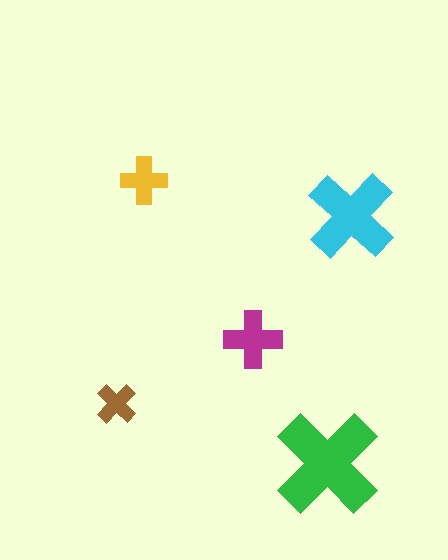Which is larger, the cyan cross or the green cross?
The green one.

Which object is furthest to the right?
The cyan cross is rightmost.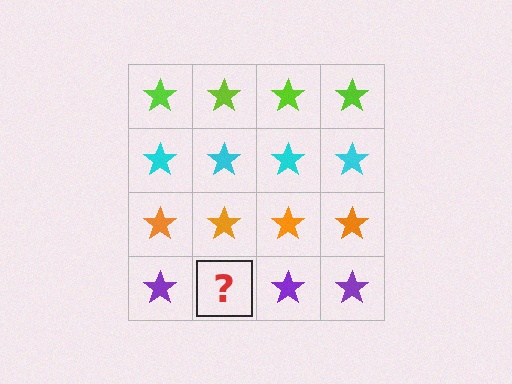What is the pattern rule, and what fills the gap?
The rule is that each row has a consistent color. The gap should be filled with a purple star.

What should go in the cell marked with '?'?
The missing cell should contain a purple star.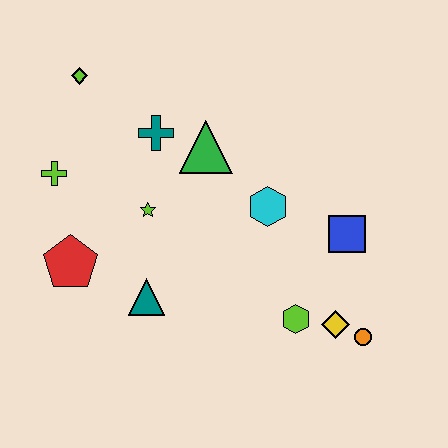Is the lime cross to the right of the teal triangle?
No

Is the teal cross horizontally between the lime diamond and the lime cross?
No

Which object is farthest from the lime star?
The orange circle is farthest from the lime star.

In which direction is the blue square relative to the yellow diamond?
The blue square is above the yellow diamond.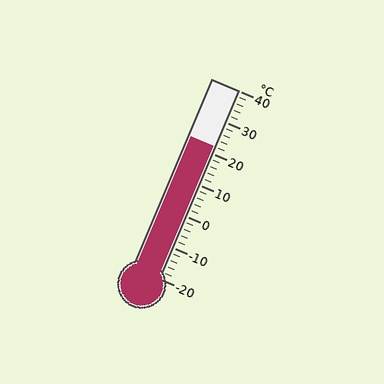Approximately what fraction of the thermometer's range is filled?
The thermometer is filled to approximately 70% of its range.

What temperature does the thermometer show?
The thermometer shows approximately 22°C.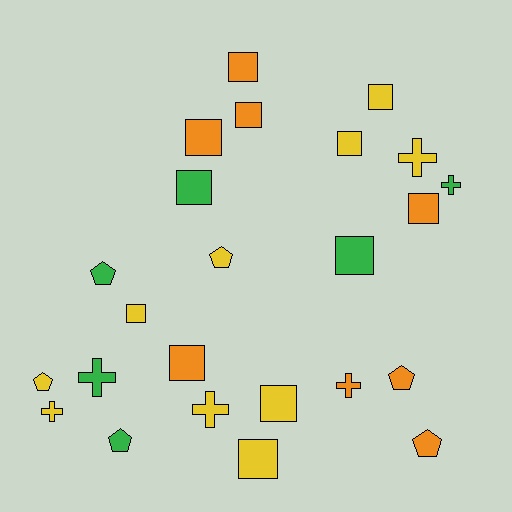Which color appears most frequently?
Yellow, with 10 objects.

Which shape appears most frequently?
Square, with 12 objects.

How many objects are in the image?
There are 24 objects.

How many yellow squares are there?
There are 5 yellow squares.